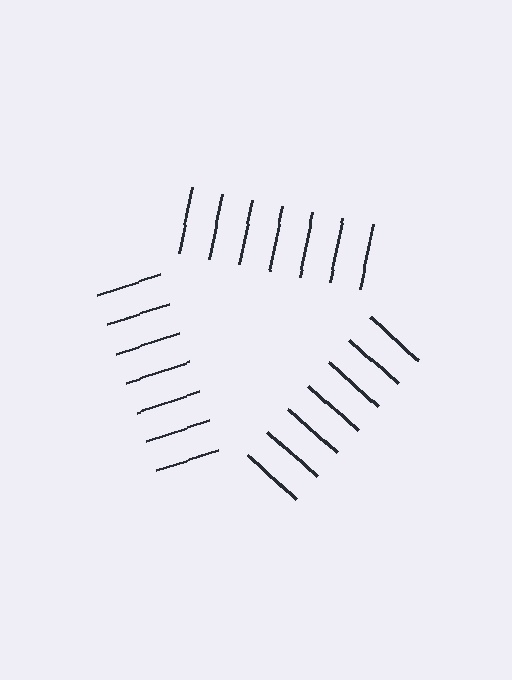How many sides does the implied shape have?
3 sides — the line-ends trace a triangle.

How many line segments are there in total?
21 — 7 along each of the 3 edges.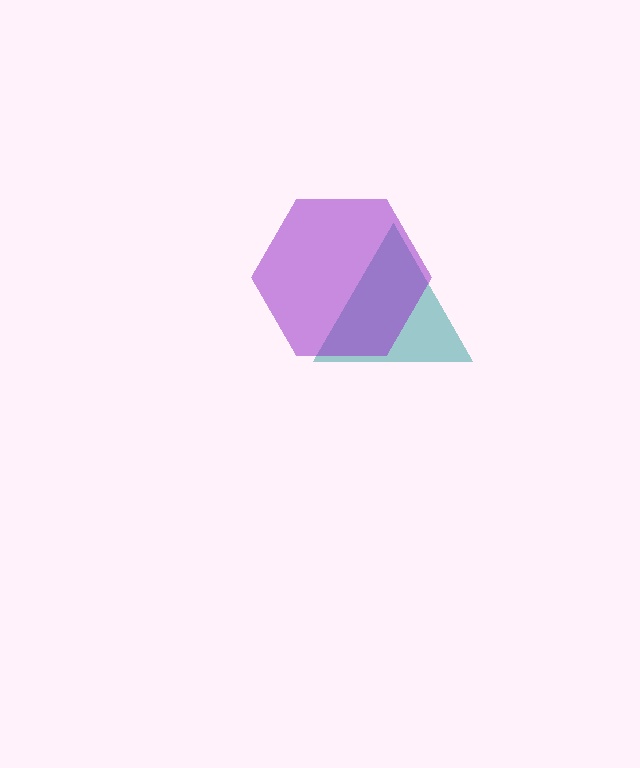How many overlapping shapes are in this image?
There are 2 overlapping shapes in the image.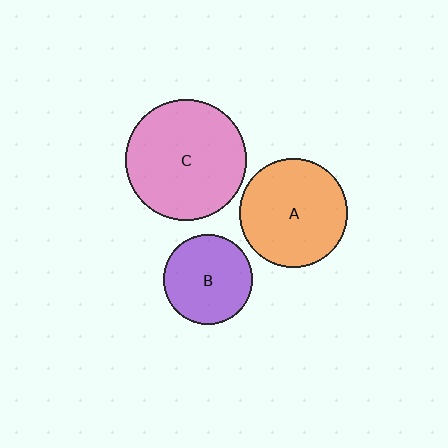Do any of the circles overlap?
No, none of the circles overlap.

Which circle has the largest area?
Circle C (pink).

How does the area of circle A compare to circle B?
Approximately 1.5 times.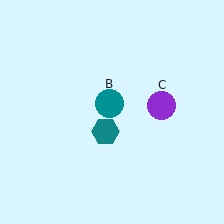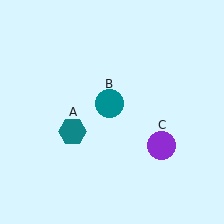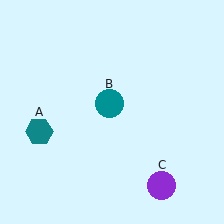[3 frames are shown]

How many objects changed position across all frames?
2 objects changed position: teal hexagon (object A), purple circle (object C).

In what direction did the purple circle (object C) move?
The purple circle (object C) moved down.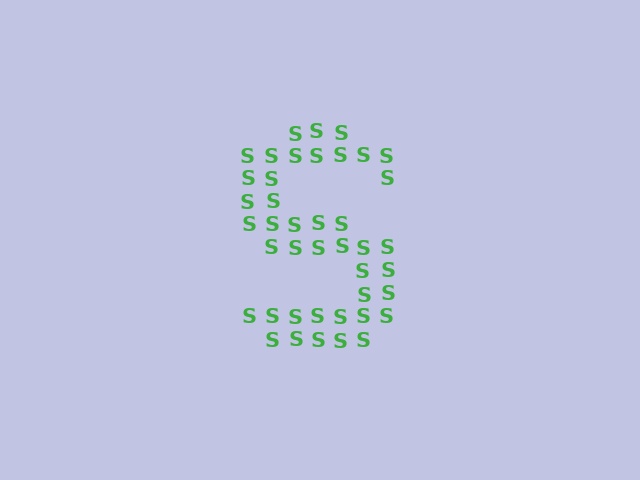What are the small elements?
The small elements are letter S's.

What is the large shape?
The large shape is the letter S.